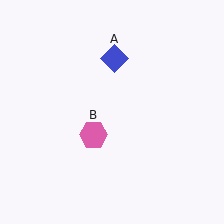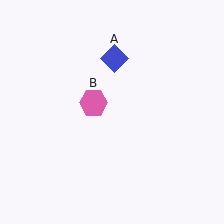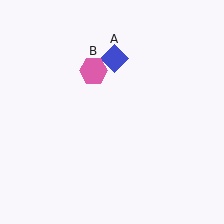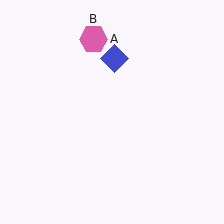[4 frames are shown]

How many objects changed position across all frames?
1 object changed position: pink hexagon (object B).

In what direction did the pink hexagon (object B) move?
The pink hexagon (object B) moved up.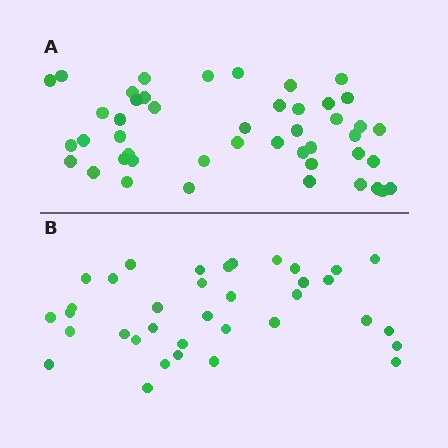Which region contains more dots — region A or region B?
Region A (the top region) has more dots.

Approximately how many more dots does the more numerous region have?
Region A has roughly 10 or so more dots than region B.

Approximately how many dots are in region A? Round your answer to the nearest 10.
About 50 dots. (The exact count is 46, which rounds to 50.)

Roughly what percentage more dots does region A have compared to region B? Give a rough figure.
About 30% more.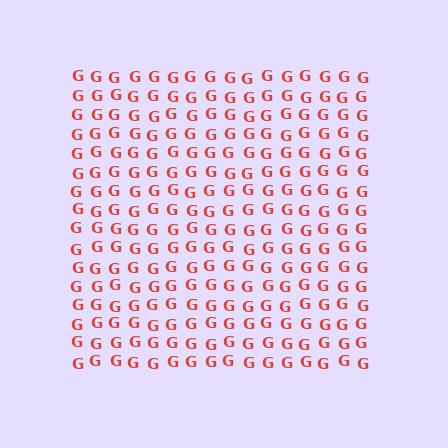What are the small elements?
The small elements are letter G's.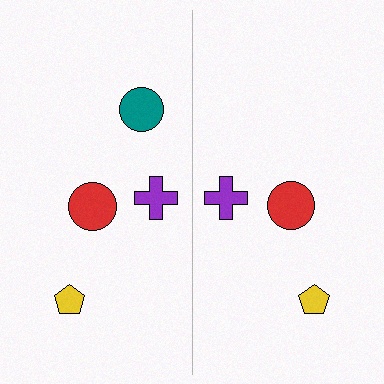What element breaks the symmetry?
A teal circle is missing from the right side.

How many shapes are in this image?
There are 7 shapes in this image.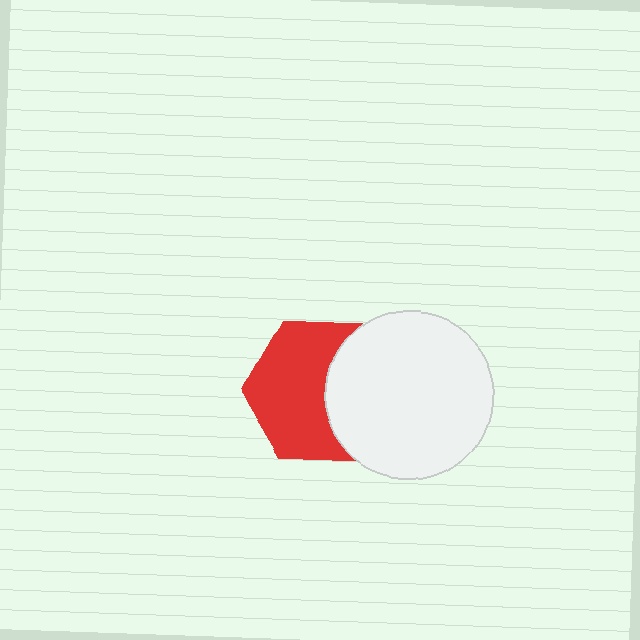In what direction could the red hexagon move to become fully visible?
The red hexagon could move left. That would shift it out from behind the white circle entirely.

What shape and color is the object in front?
The object in front is a white circle.